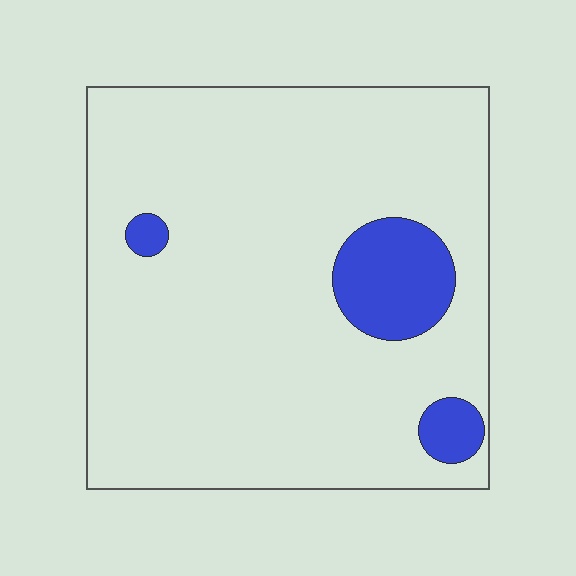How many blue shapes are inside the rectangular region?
3.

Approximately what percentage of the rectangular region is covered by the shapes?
Approximately 10%.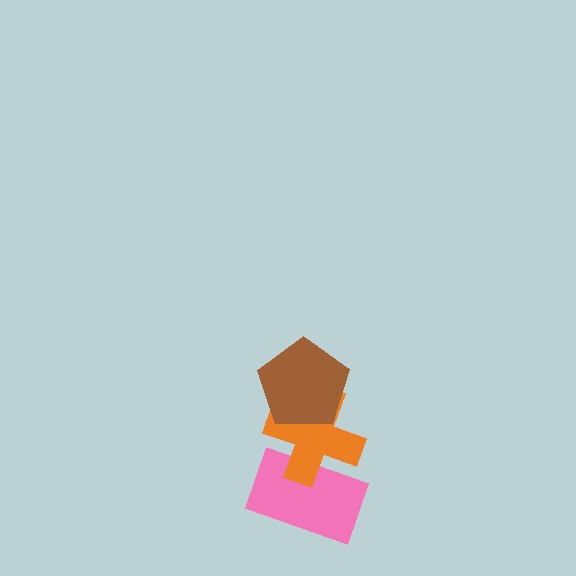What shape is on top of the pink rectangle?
The orange cross is on top of the pink rectangle.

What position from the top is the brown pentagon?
The brown pentagon is 1st from the top.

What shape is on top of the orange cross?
The brown pentagon is on top of the orange cross.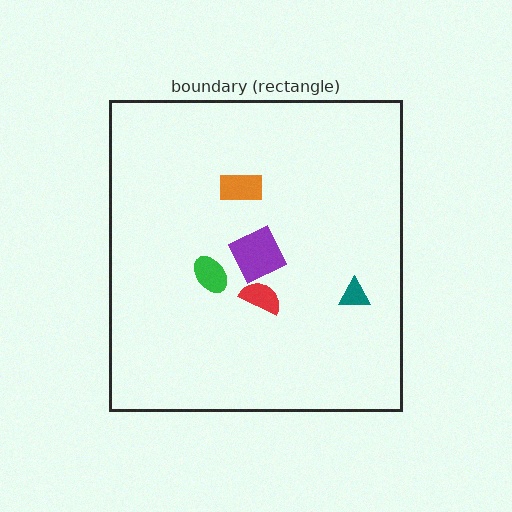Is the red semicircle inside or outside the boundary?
Inside.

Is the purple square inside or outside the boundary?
Inside.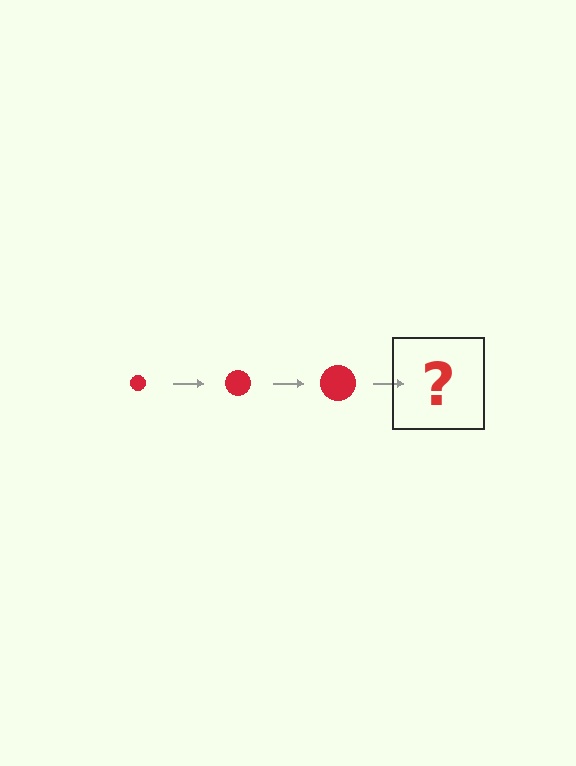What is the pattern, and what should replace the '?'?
The pattern is that the circle gets progressively larger each step. The '?' should be a red circle, larger than the previous one.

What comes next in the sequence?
The next element should be a red circle, larger than the previous one.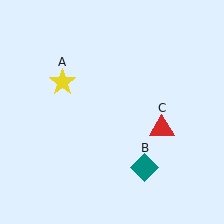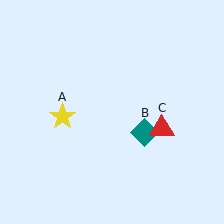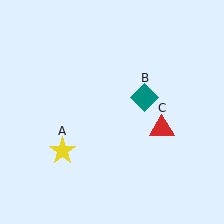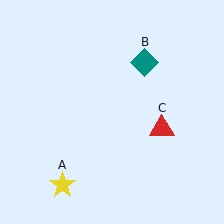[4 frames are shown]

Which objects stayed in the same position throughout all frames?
Red triangle (object C) remained stationary.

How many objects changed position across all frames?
2 objects changed position: yellow star (object A), teal diamond (object B).